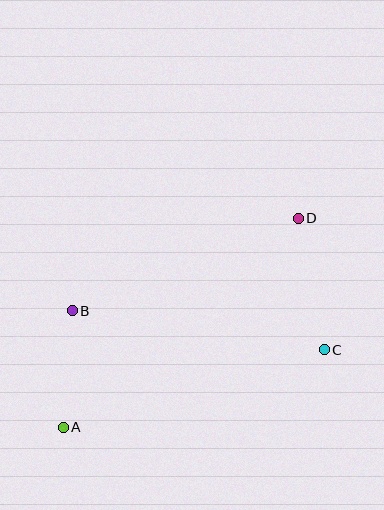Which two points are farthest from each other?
Points A and D are farthest from each other.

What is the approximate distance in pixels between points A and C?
The distance between A and C is approximately 272 pixels.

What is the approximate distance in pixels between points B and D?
The distance between B and D is approximately 244 pixels.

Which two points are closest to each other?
Points A and B are closest to each other.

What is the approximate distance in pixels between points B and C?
The distance between B and C is approximately 255 pixels.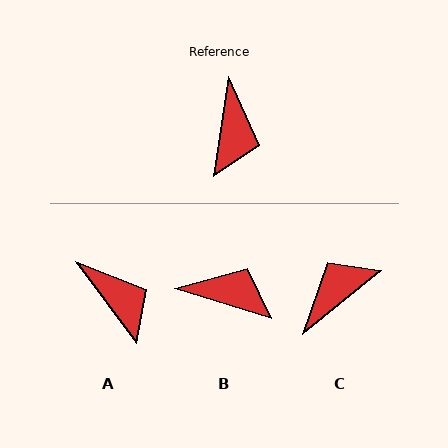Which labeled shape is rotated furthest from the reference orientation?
C, about 137 degrees away.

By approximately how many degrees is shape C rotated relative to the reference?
Approximately 137 degrees counter-clockwise.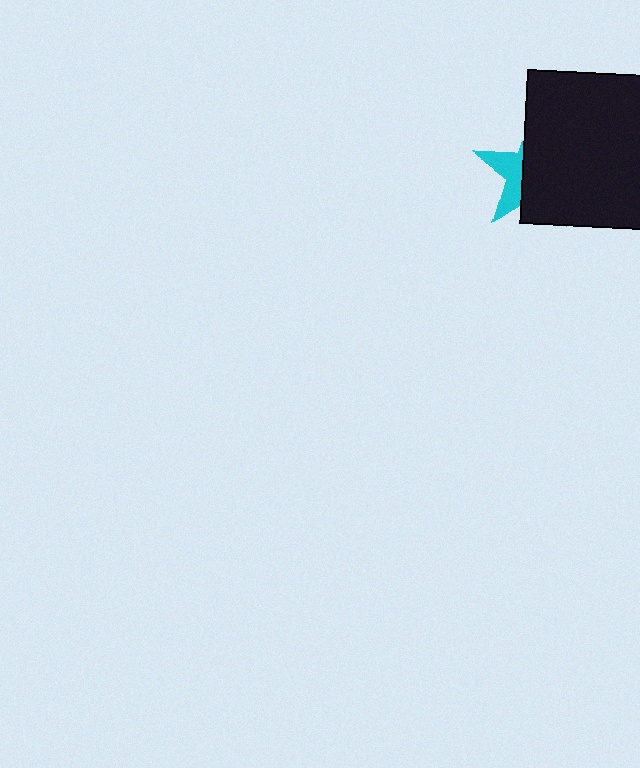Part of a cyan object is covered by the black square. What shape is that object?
It is a star.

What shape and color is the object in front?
The object in front is a black square.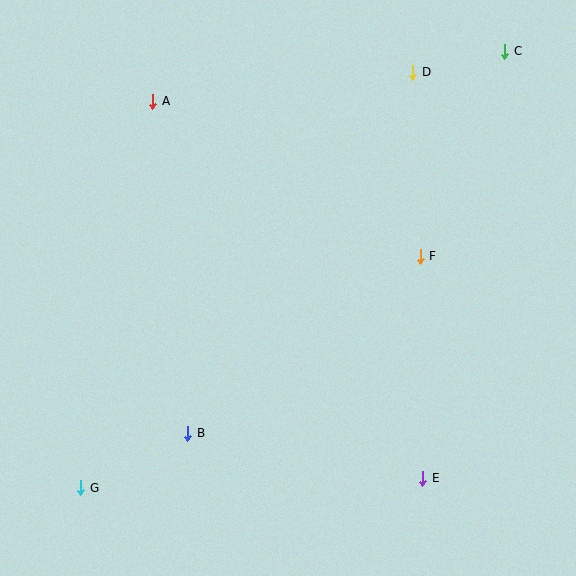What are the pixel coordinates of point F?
Point F is at (420, 256).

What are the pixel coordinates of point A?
Point A is at (153, 101).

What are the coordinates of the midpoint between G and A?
The midpoint between G and A is at (117, 294).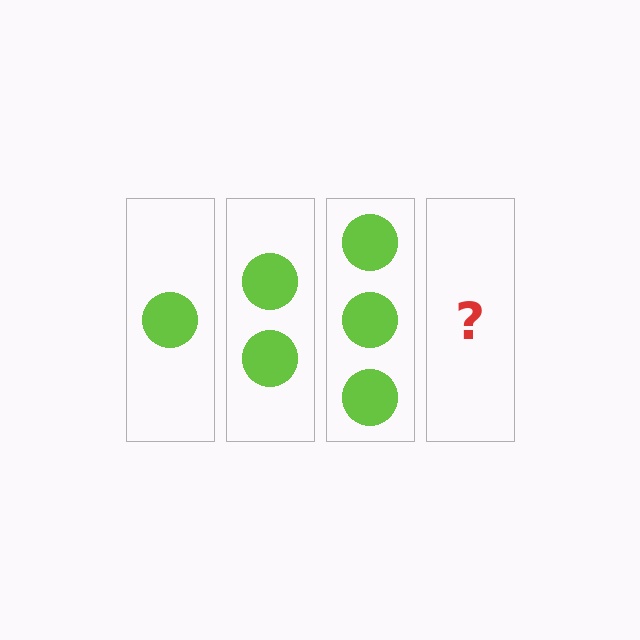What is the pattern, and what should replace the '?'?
The pattern is that each step adds one more circle. The '?' should be 4 circles.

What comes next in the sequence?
The next element should be 4 circles.